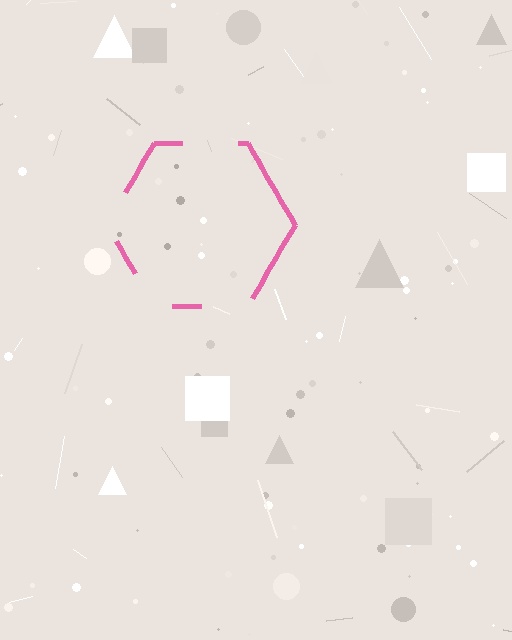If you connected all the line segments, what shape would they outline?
They would outline a hexagon.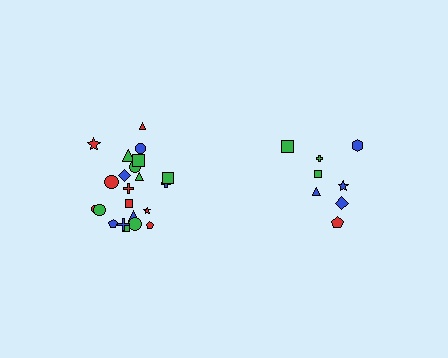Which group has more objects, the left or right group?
The left group.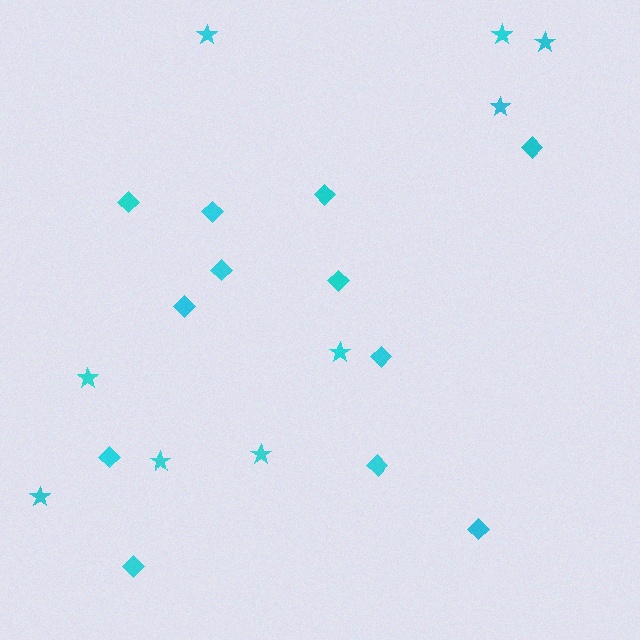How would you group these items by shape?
There are 2 groups: one group of diamonds (12) and one group of stars (9).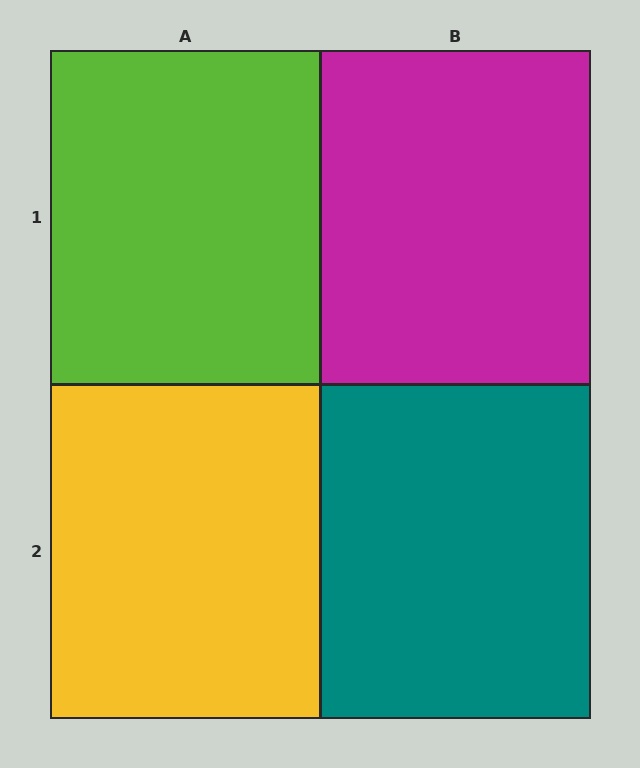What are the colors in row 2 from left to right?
Yellow, teal.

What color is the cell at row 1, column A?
Lime.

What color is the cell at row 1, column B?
Magenta.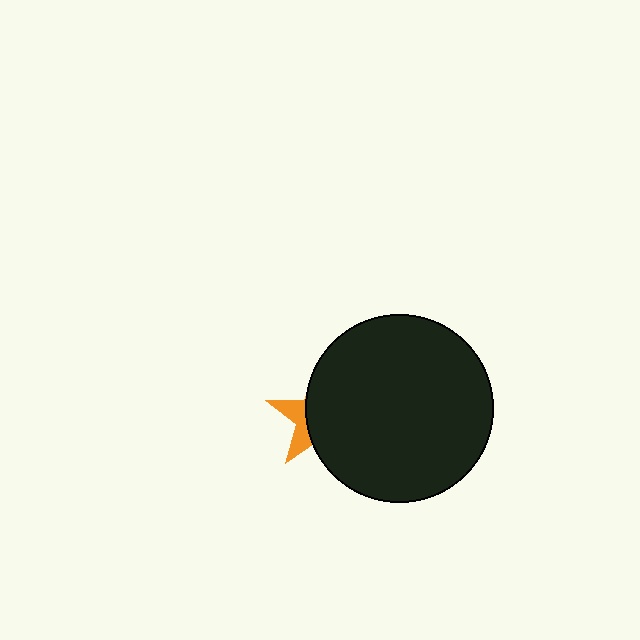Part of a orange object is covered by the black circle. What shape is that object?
It is a star.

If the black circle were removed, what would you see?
You would see the complete orange star.